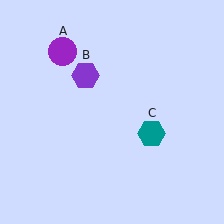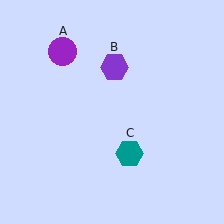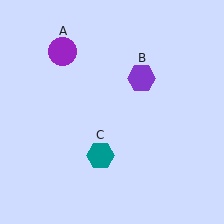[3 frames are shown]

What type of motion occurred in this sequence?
The purple hexagon (object B), teal hexagon (object C) rotated clockwise around the center of the scene.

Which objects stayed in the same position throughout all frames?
Purple circle (object A) remained stationary.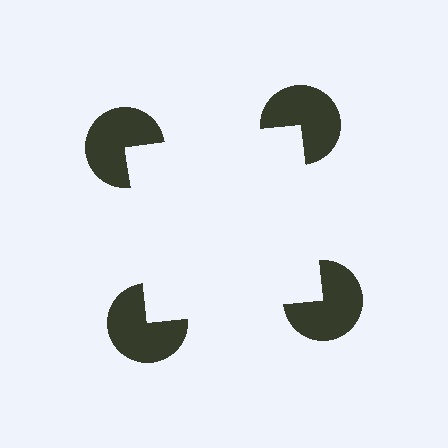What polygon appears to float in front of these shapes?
An illusory square — its edges are inferred from the aligned wedge cuts in the pac-man discs, not physically drawn.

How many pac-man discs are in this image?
There are 4 — one at each vertex of the illusory square.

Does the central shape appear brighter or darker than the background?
It typically appears slightly brighter than the background, even though no actual brightness change is drawn.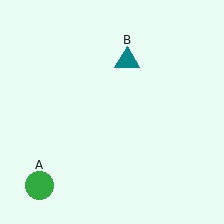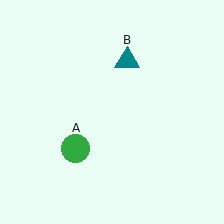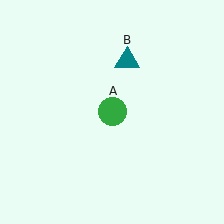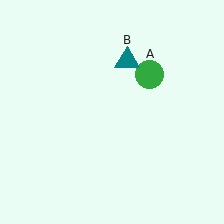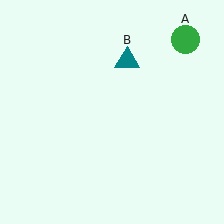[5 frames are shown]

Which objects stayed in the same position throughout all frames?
Teal triangle (object B) remained stationary.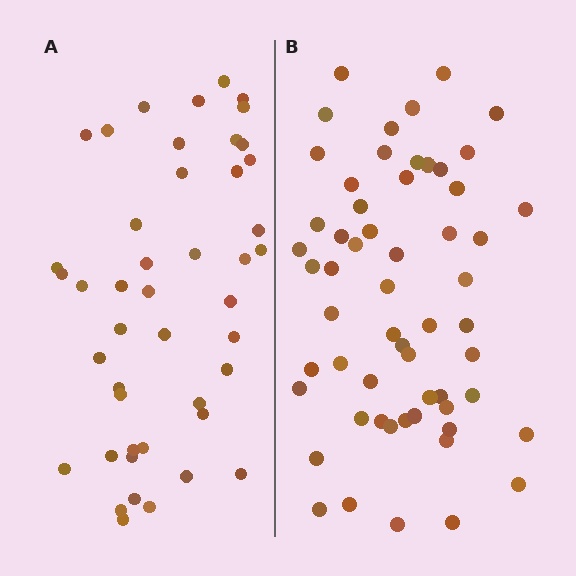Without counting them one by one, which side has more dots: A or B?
Region B (the right region) has more dots.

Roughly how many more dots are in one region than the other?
Region B has approximately 15 more dots than region A.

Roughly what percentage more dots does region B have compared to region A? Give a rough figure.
About 30% more.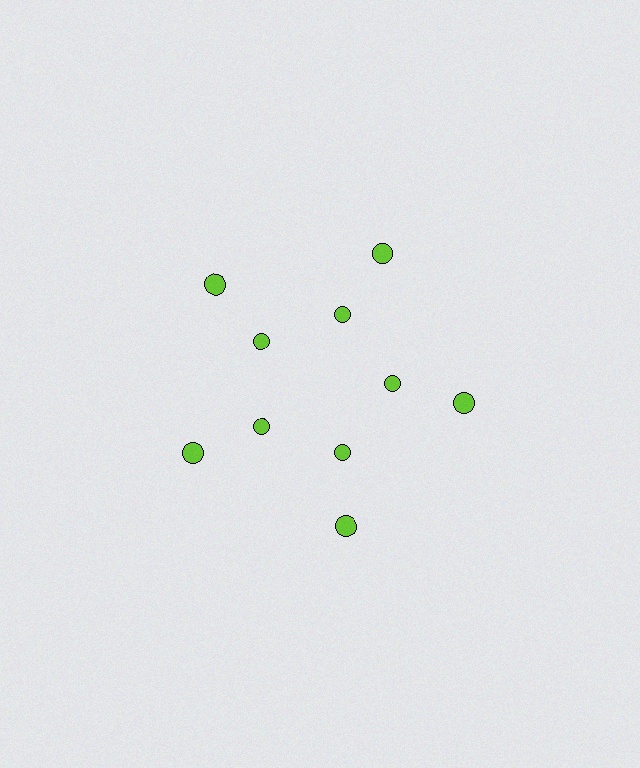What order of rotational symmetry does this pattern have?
This pattern has 5-fold rotational symmetry.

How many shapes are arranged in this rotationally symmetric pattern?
There are 10 shapes, arranged in 5 groups of 2.